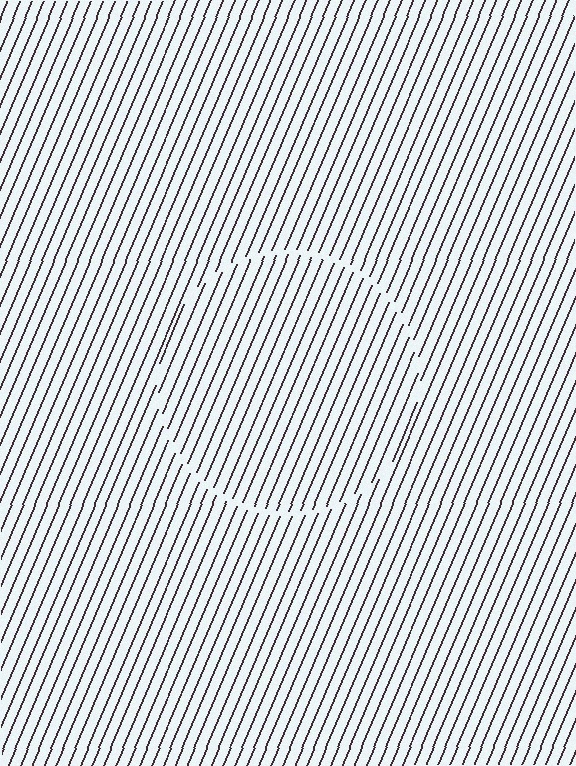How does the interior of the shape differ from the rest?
The interior of the shape contains the same grating, shifted by half a period — the contour is defined by the phase discontinuity where line-ends from the inner and outer gratings abut.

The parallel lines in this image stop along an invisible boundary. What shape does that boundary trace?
An illusory circle. The interior of the shape contains the same grating, shifted by half a period — the contour is defined by the phase discontinuity where line-ends from the inner and outer gratings abut.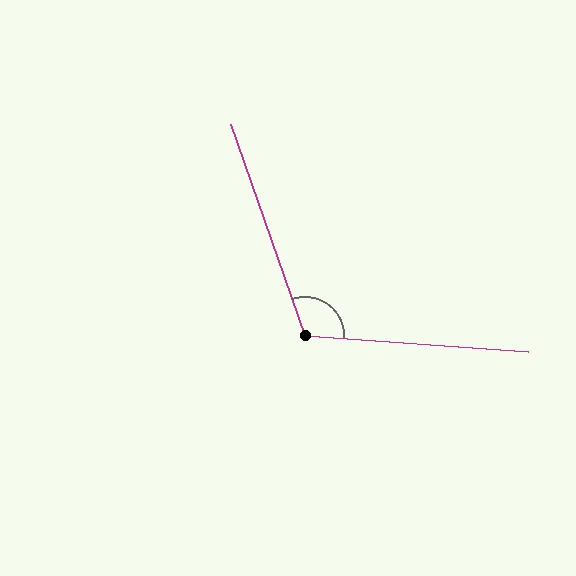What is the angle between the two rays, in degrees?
Approximately 114 degrees.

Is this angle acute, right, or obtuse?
It is obtuse.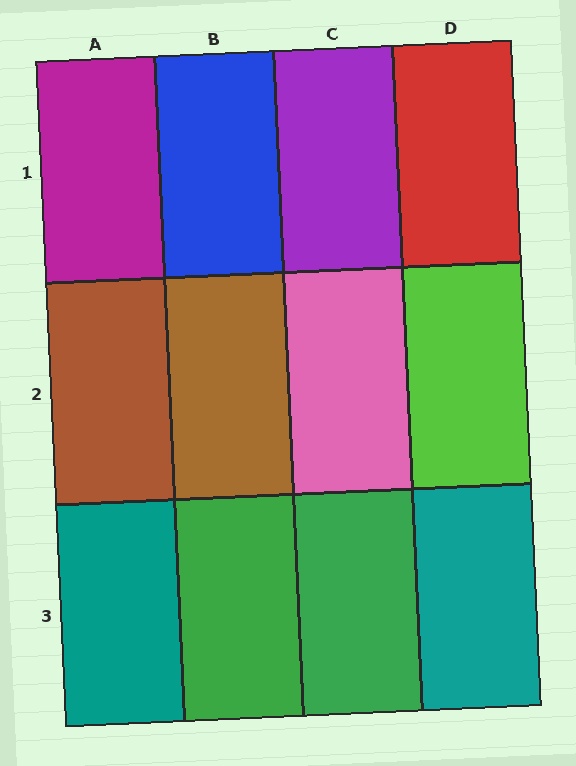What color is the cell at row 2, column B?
Brown.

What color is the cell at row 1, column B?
Blue.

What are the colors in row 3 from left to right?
Teal, green, green, teal.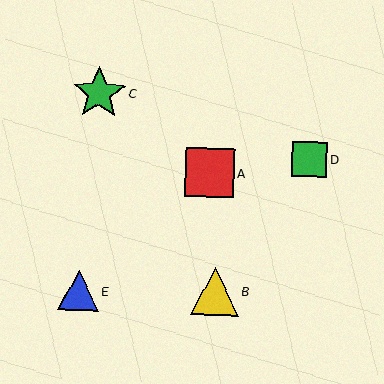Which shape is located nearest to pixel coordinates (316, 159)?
The green square (labeled D) at (310, 159) is nearest to that location.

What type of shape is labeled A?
Shape A is a red square.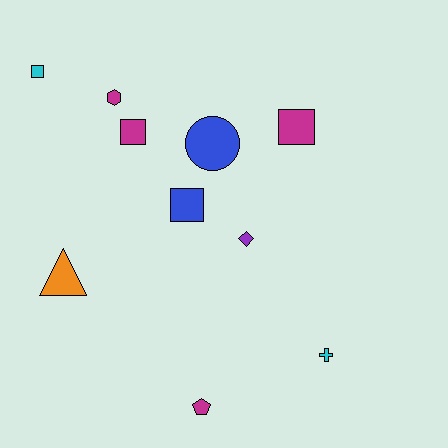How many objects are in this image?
There are 10 objects.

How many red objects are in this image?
There are no red objects.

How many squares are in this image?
There are 4 squares.